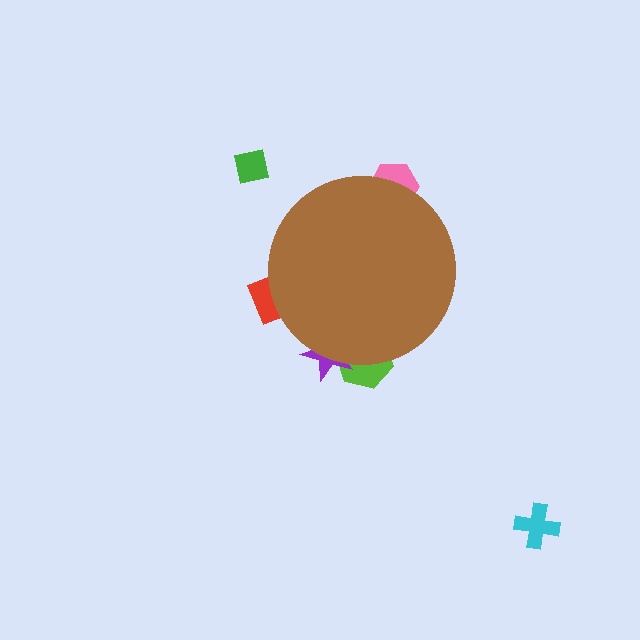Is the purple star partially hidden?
Yes, the purple star is partially hidden behind the brown circle.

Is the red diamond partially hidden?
Yes, the red diamond is partially hidden behind the brown circle.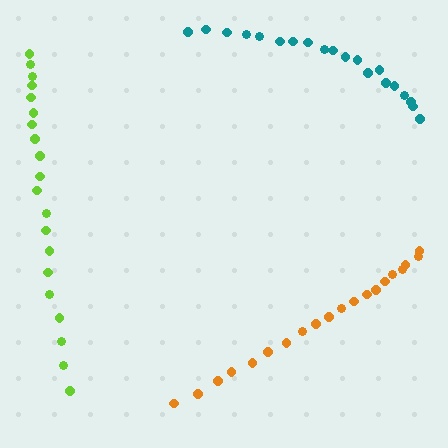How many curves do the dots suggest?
There are 3 distinct paths.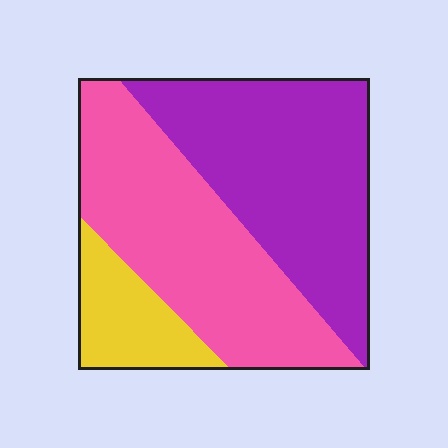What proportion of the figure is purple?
Purple takes up about two fifths (2/5) of the figure.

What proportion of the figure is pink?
Pink takes up about two fifths (2/5) of the figure.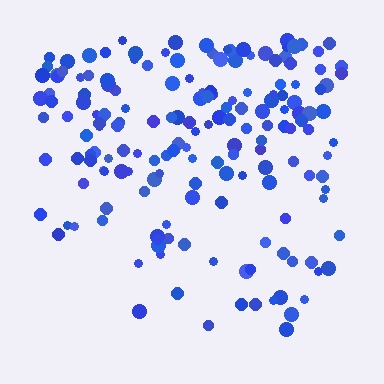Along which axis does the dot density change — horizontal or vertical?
Vertical.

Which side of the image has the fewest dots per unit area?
The bottom.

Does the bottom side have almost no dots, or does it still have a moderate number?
Still a moderate number, just noticeably fewer than the top.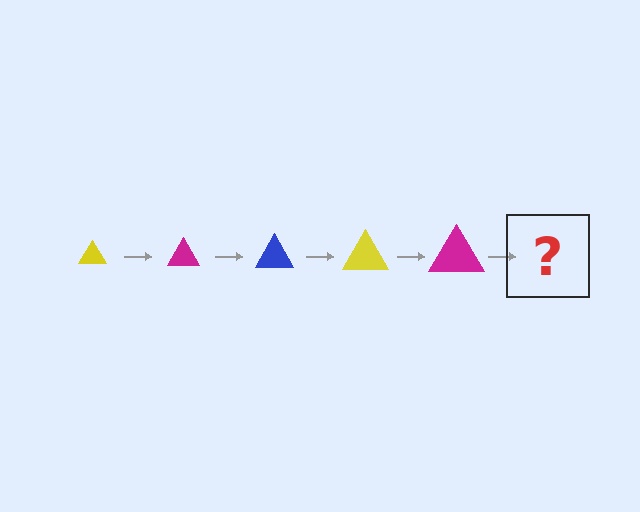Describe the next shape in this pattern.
It should be a blue triangle, larger than the previous one.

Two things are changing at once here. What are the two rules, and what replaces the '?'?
The two rules are that the triangle grows larger each step and the color cycles through yellow, magenta, and blue. The '?' should be a blue triangle, larger than the previous one.